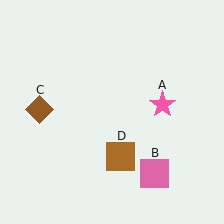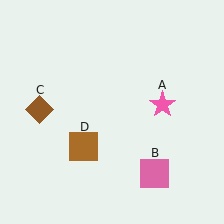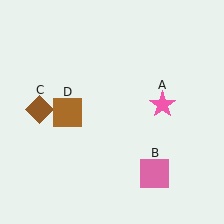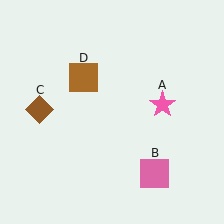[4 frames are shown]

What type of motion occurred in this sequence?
The brown square (object D) rotated clockwise around the center of the scene.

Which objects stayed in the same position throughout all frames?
Pink star (object A) and pink square (object B) and brown diamond (object C) remained stationary.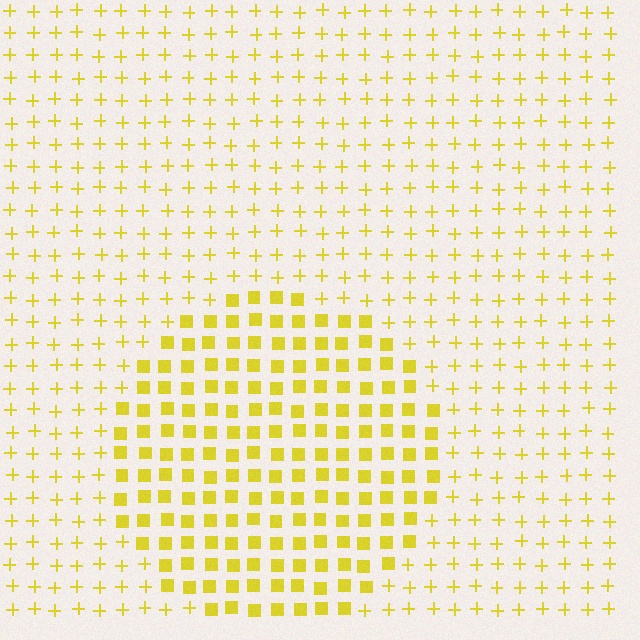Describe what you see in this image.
The image is filled with small yellow elements arranged in a uniform grid. A circle-shaped region contains squares, while the surrounding area contains plus signs. The boundary is defined purely by the change in element shape.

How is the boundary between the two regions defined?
The boundary is defined by a change in element shape: squares inside vs. plus signs outside. All elements share the same color and spacing.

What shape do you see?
I see a circle.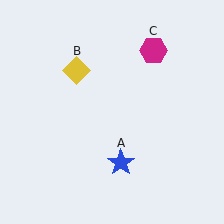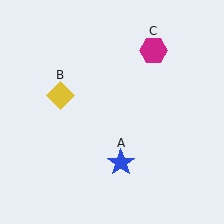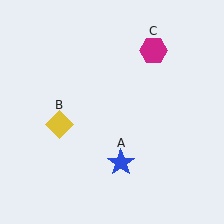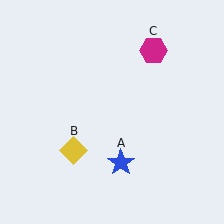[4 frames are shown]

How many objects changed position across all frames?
1 object changed position: yellow diamond (object B).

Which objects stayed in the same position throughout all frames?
Blue star (object A) and magenta hexagon (object C) remained stationary.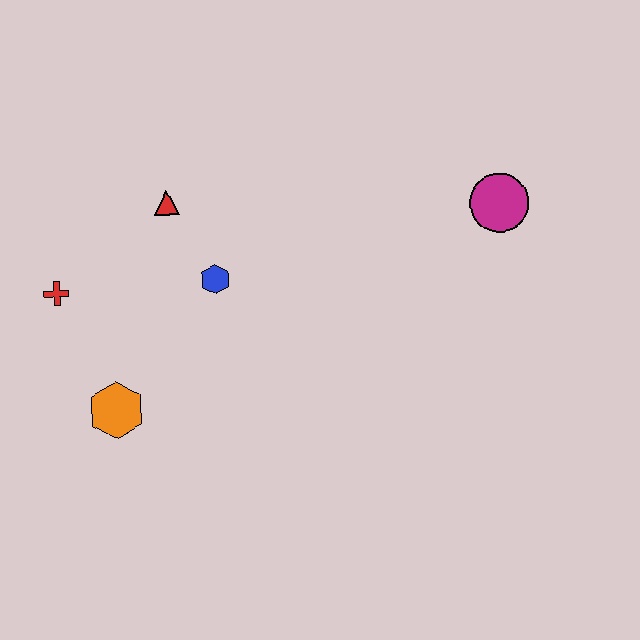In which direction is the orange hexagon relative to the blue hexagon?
The orange hexagon is below the blue hexagon.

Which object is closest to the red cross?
The orange hexagon is closest to the red cross.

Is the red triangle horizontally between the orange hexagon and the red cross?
No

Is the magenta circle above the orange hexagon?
Yes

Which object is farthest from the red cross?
The magenta circle is farthest from the red cross.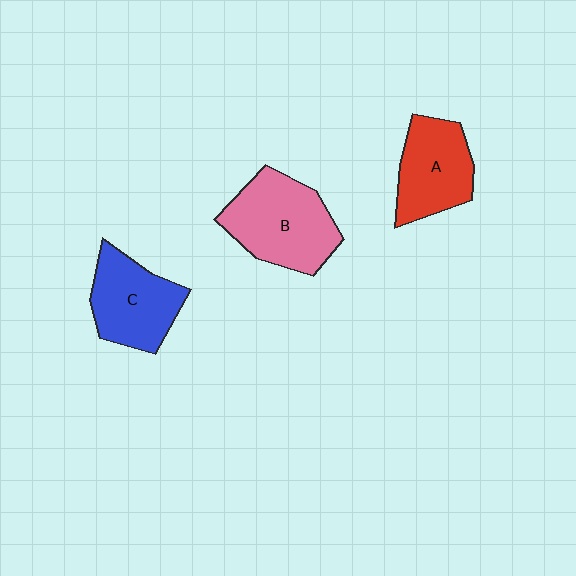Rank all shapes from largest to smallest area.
From largest to smallest: B (pink), C (blue), A (red).